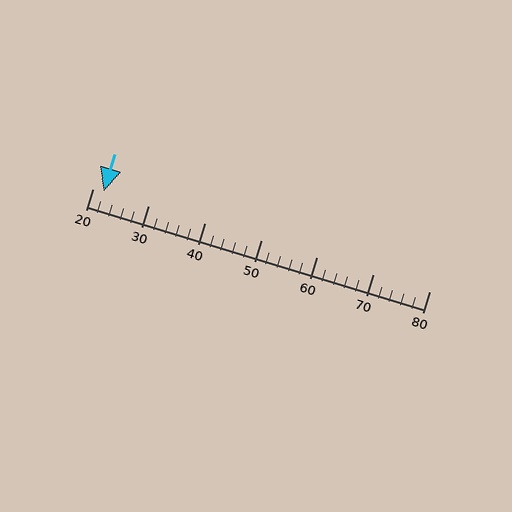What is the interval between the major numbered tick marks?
The major tick marks are spaced 10 units apart.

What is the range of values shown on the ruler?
The ruler shows values from 20 to 80.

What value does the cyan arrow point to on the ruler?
The cyan arrow points to approximately 22.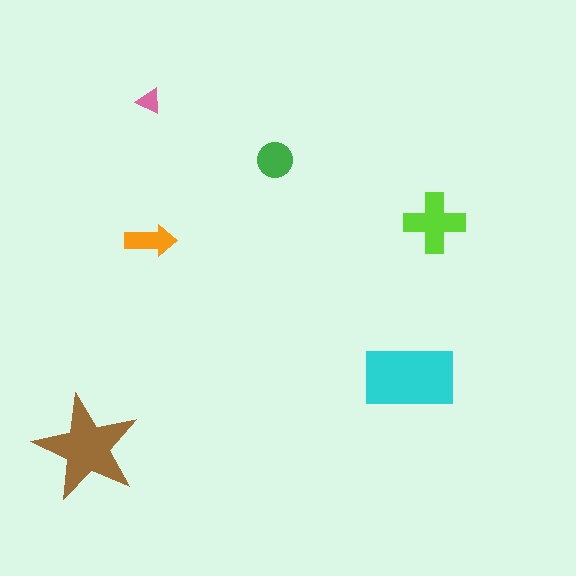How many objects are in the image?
There are 6 objects in the image.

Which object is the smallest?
The pink triangle.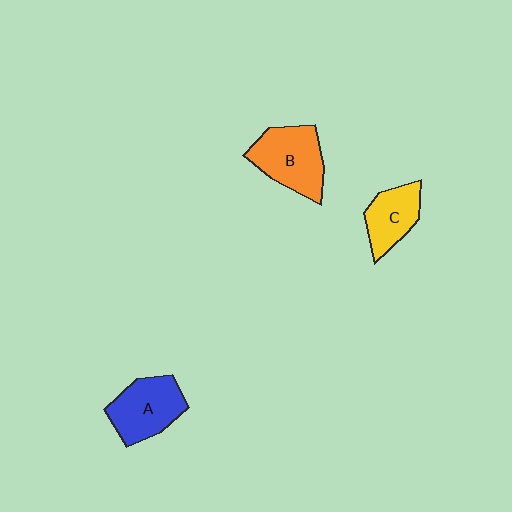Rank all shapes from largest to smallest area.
From largest to smallest: B (orange), A (blue), C (yellow).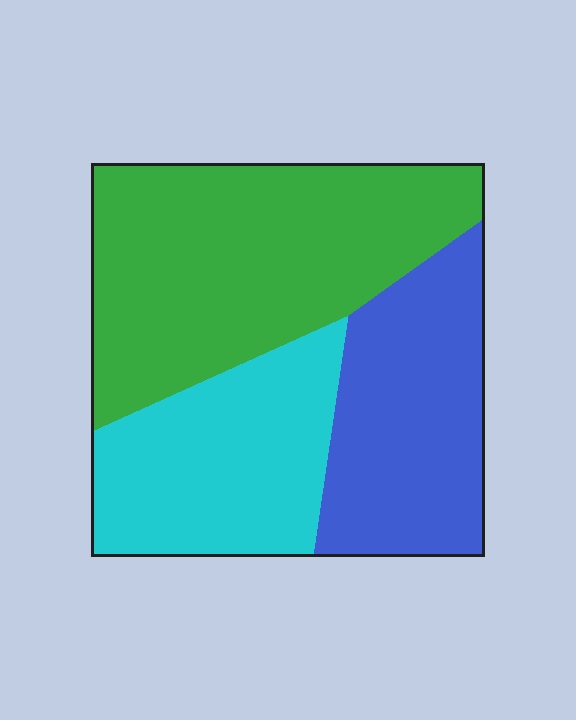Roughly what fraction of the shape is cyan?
Cyan takes up between a sixth and a third of the shape.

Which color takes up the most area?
Green, at roughly 45%.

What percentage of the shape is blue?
Blue covers 28% of the shape.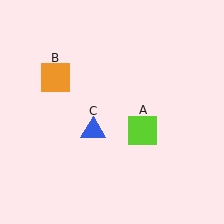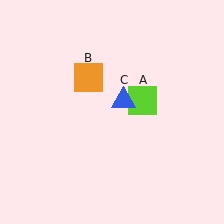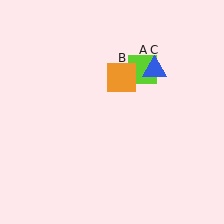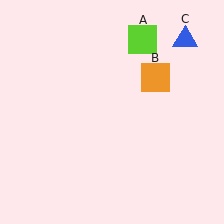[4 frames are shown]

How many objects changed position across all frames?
3 objects changed position: lime square (object A), orange square (object B), blue triangle (object C).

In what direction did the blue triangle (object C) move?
The blue triangle (object C) moved up and to the right.